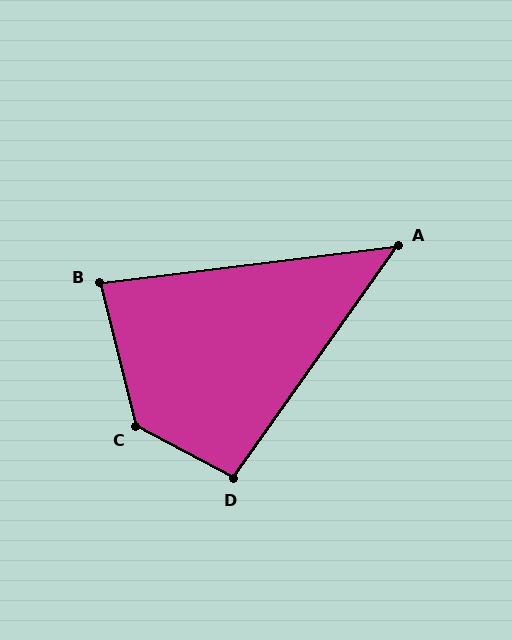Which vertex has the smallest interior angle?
A, at approximately 48 degrees.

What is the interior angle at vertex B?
Approximately 83 degrees (acute).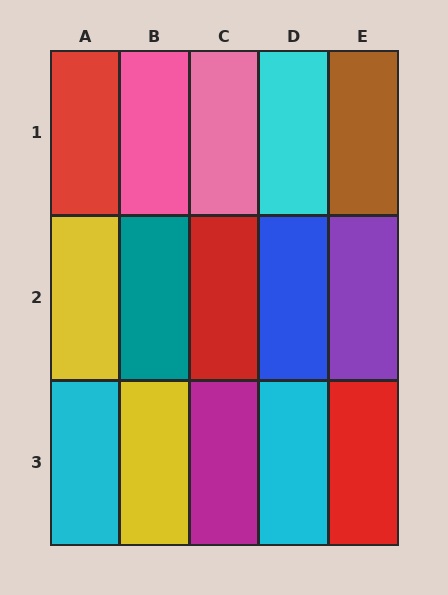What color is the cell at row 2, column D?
Blue.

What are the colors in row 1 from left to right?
Red, pink, pink, cyan, brown.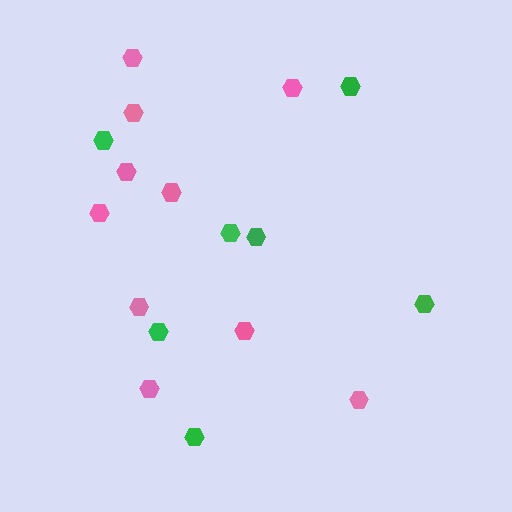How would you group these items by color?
There are 2 groups: one group of pink hexagons (10) and one group of green hexagons (7).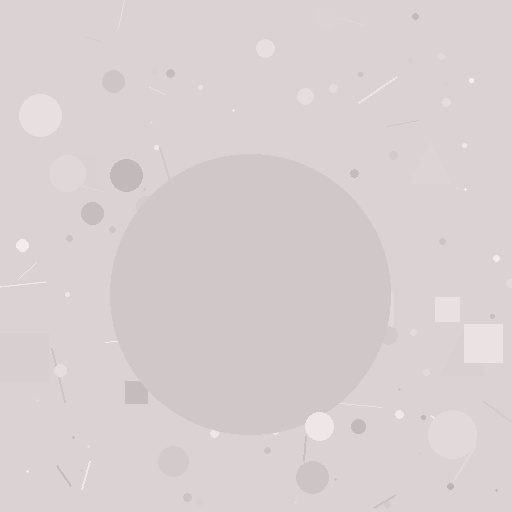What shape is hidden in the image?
A circle is hidden in the image.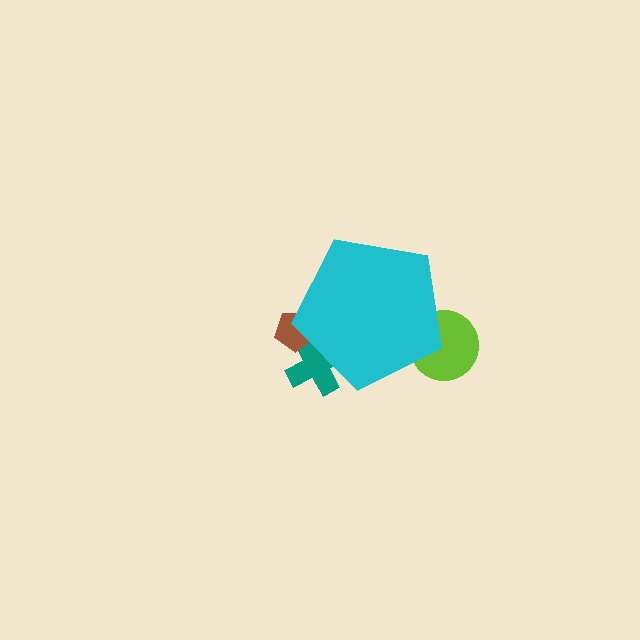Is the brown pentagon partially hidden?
Yes, the brown pentagon is partially hidden behind the cyan pentagon.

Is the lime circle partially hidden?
Yes, the lime circle is partially hidden behind the cyan pentagon.